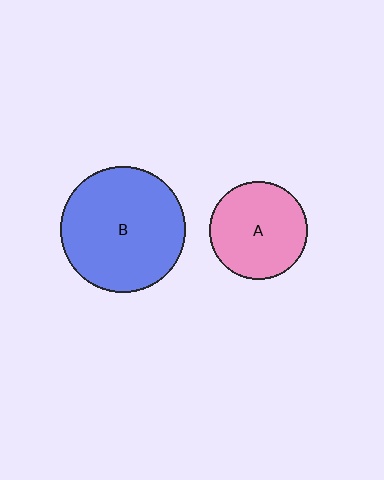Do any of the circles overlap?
No, none of the circles overlap.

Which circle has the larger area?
Circle B (blue).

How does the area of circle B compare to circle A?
Approximately 1.6 times.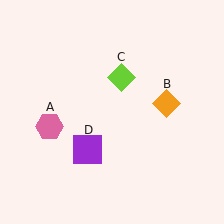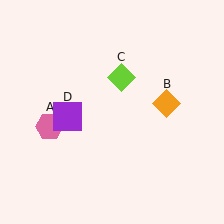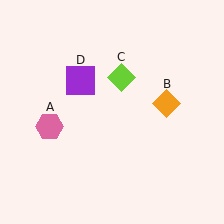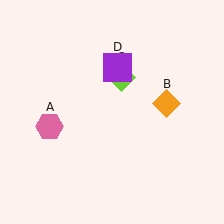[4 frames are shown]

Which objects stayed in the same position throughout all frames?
Pink hexagon (object A) and orange diamond (object B) and lime diamond (object C) remained stationary.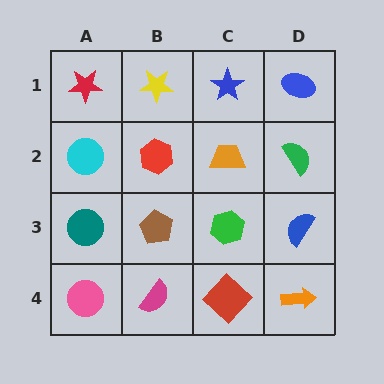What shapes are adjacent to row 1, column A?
A cyan circle (row 2, column A), a yellow star (row 1, column B).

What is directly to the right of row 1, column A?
A yellow star.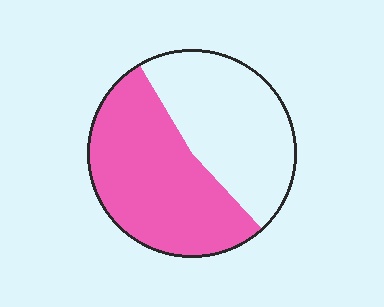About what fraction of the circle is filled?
About one half (1/2).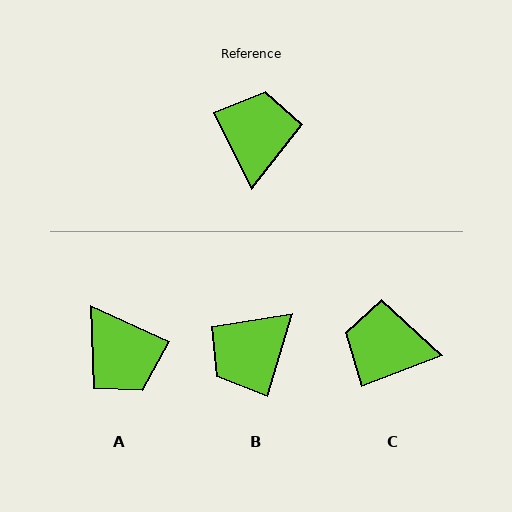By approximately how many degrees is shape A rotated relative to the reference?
Approximately 141 degrees clockwise.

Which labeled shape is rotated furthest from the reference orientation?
A, about 141 degrees away.